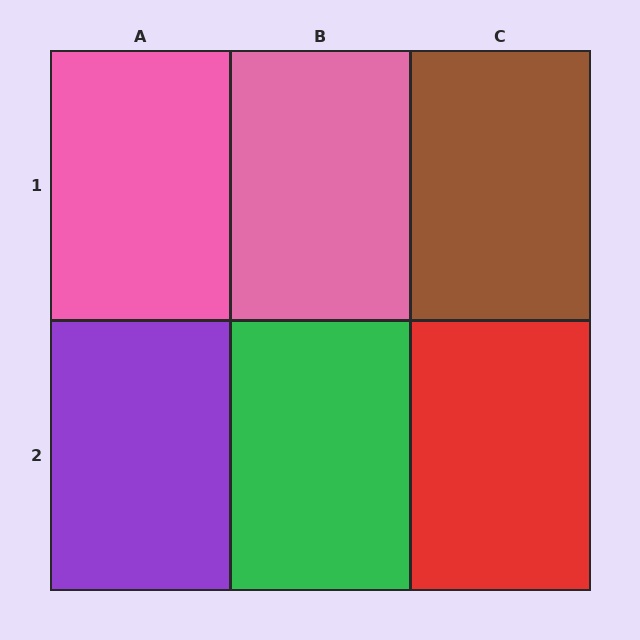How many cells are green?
1 cell is green.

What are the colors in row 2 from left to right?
Purple, green, red.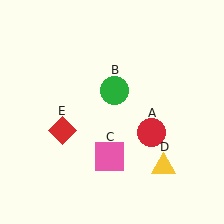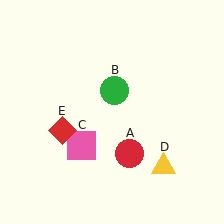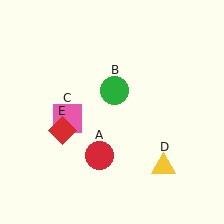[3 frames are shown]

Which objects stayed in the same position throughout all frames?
Green circle (object B) and yellow triangle (object D) and red diamond (object E) remained stationary.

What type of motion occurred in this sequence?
The red circle (object A), pink square (object C) rotated clockwise around the center of the scene.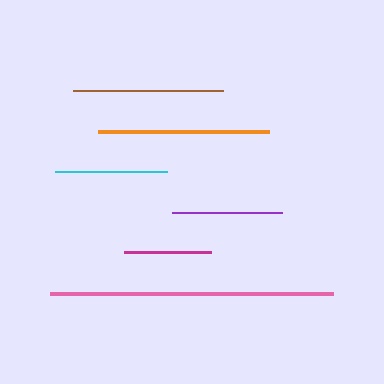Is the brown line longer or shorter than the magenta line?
The brown line is longer than the magenta line.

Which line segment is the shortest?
The magenta line is the shortest at approximately 88 pixels.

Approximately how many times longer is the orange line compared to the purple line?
The orange line is approximately 1.6 times the length of the purple line.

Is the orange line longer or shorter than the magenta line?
The orange line is longer than the magenta line.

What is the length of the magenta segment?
The magenta segment is approximately 88 pixels long.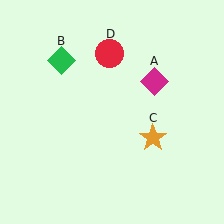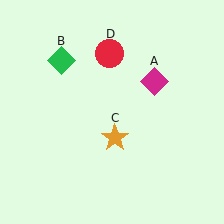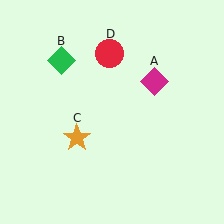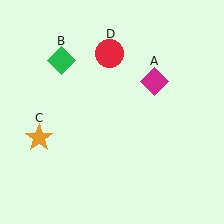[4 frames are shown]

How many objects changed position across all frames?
1 object changed position: orange star (object C).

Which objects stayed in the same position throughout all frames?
Magenta diamond (object A) and green diamond (object B) and red circle (object D) remained stationary.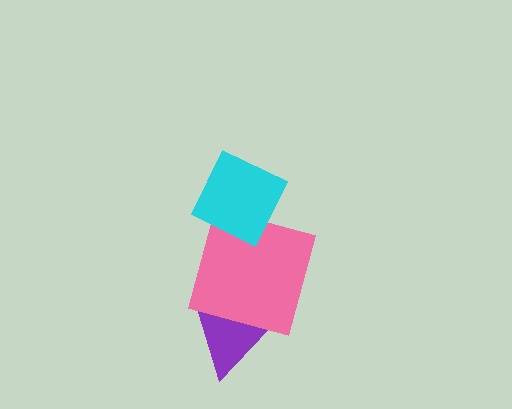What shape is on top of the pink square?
The cyan diamond is on top of the pink square.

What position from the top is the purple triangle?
The purple triangle is 3rd from the top.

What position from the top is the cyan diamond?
The cyan diamond is 1st from the top.